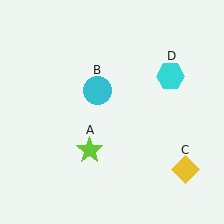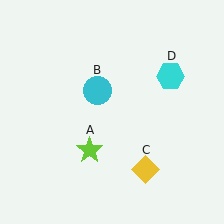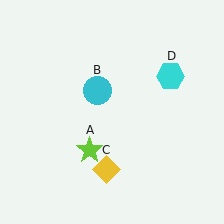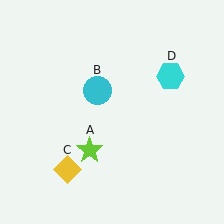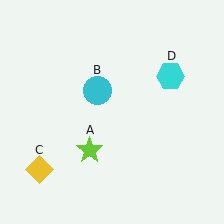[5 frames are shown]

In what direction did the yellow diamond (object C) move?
The yellow diamond (object C) moved left.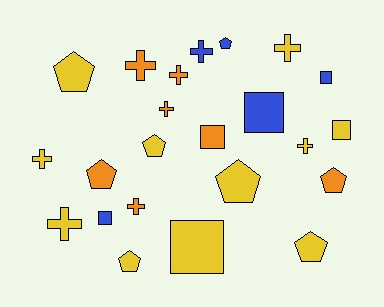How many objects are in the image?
There are 23 objects.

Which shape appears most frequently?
Cross, with 9 objects.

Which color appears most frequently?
Yellow, with 11 objects.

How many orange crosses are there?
There are 4 orange crosses.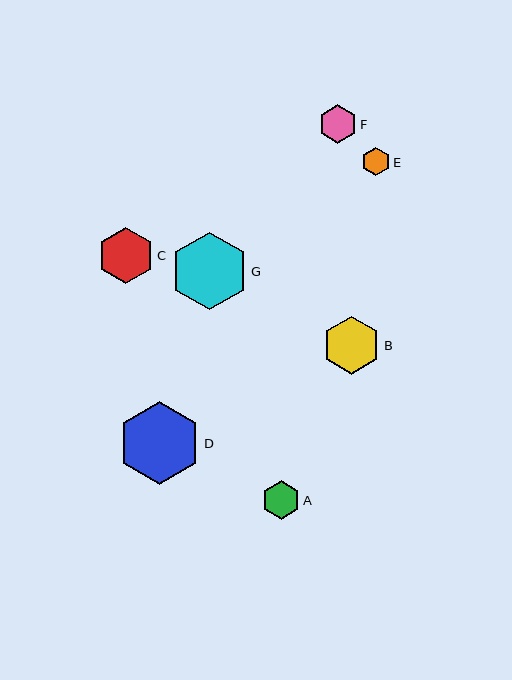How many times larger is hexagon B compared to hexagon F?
Hexagon B is approximately 1.5 times the size of hexagon F.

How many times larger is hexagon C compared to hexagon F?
Hexagon C is approximately 1.5 times the size of hexagon F.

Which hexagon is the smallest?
Hexagon E is the smallest with a size of approximately 29 pixels.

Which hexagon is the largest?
Hexagon D is the largest with a size of approximately 84 pixels.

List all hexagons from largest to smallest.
From largest to smallest: D, G, B, C, F, A, E.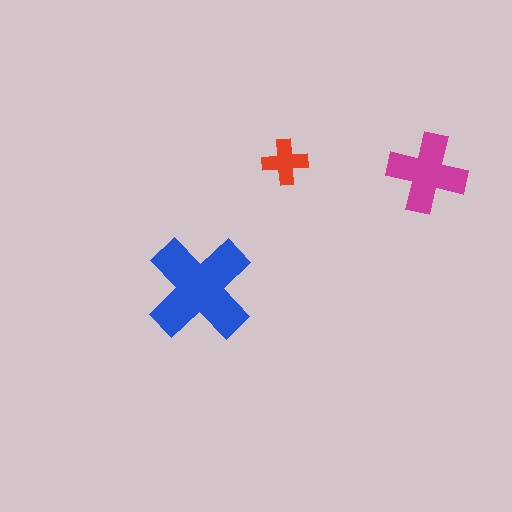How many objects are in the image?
There are 3 objects in the image.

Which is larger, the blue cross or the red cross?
The blue one.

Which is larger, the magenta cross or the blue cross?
The blue one.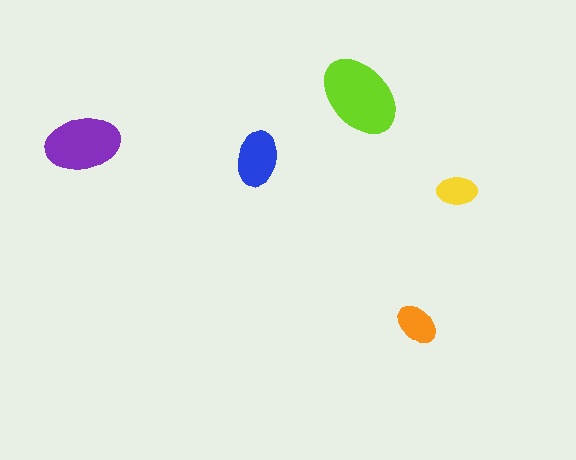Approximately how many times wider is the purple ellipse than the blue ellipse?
About 1.5 times wider.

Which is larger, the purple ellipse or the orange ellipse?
The purple one.